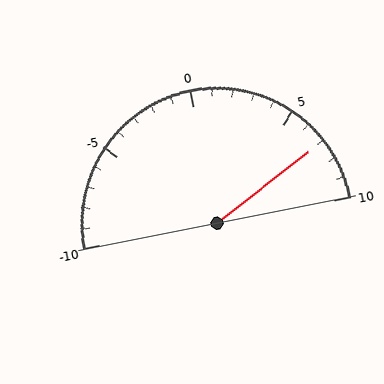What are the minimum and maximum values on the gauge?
The gauge ranges from -10 to 10.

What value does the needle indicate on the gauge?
The needle indicates approximately 7.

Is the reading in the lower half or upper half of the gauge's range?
The reading is in the upper half of the range (-10 to 10).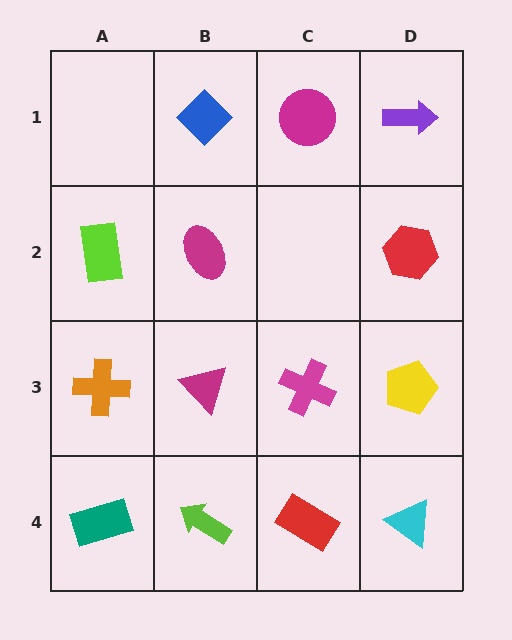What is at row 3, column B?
A magenta triangle.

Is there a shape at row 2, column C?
No, that cell is empty.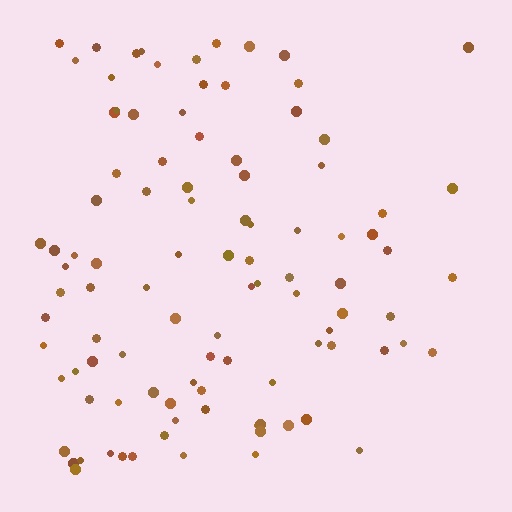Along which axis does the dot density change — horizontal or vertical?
Horizontal.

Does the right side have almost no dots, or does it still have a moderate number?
Still a moderate number, just noticeably fewer than the left.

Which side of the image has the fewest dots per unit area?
The right.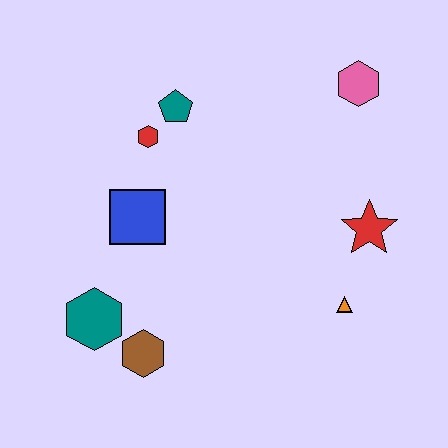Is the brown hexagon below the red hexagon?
Yes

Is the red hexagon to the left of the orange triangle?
Yes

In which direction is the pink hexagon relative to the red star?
The pink hexagon is above the red star.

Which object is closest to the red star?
The orange triangle is closest to the red star.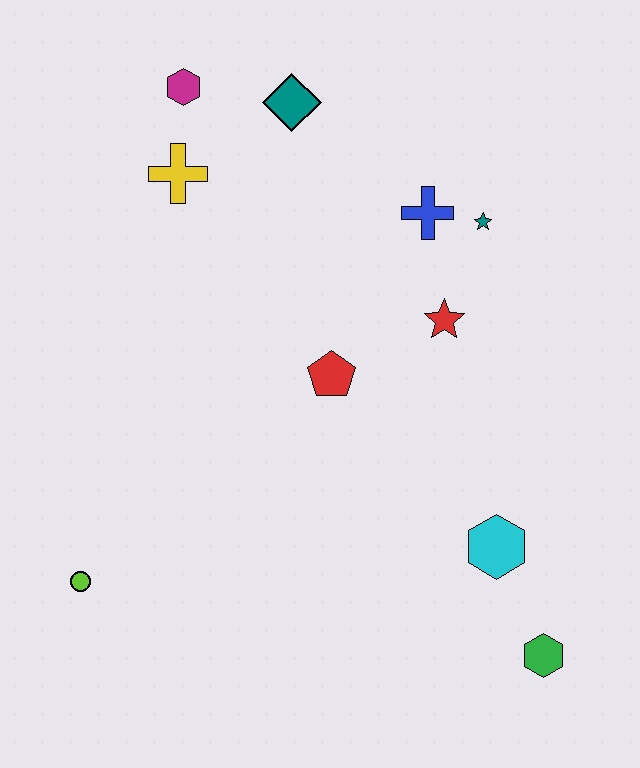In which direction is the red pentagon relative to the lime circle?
The red pentagon is to the right of the lime circle.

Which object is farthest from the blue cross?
The lime circle is farthest from the blue cross.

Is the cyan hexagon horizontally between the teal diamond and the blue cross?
No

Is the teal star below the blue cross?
Yes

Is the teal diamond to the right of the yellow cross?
Yes